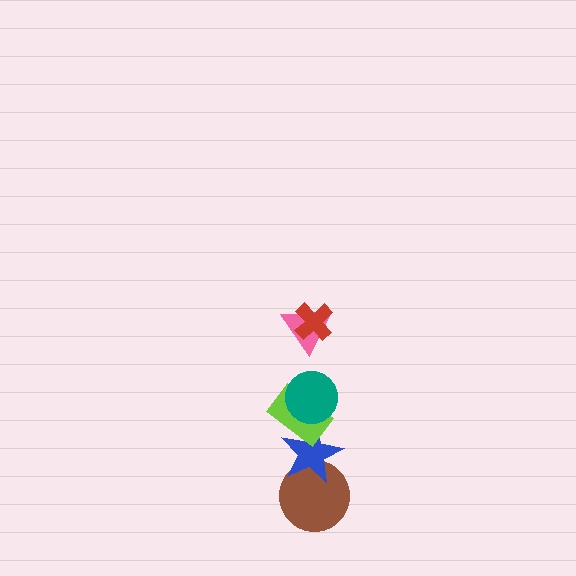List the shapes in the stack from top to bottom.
From top to bottom: the red cross, the pink triangle, the teal circle, the lime rectangle, the blue star, the brown circle.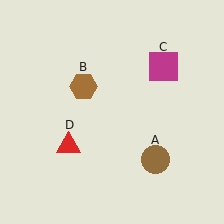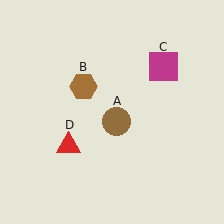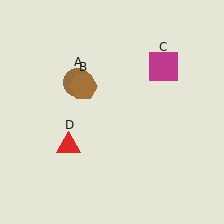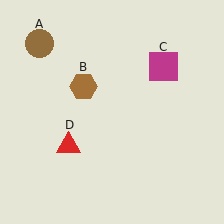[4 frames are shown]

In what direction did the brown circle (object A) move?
The brown circle (object A) moved up and to the left.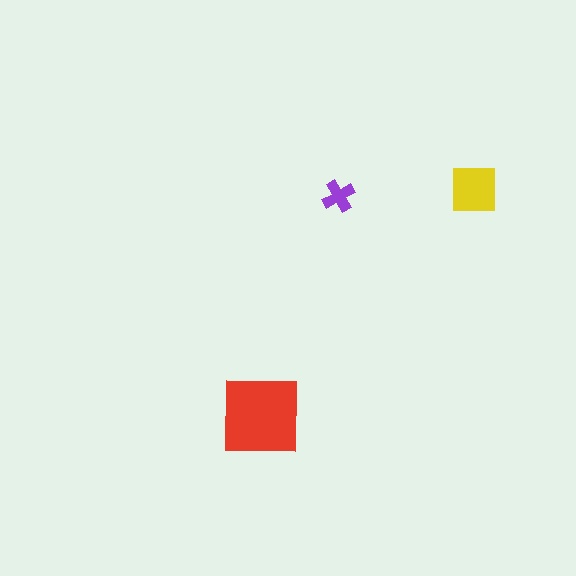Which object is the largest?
The red square.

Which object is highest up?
The yellow square is topmost.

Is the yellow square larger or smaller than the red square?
Smaller.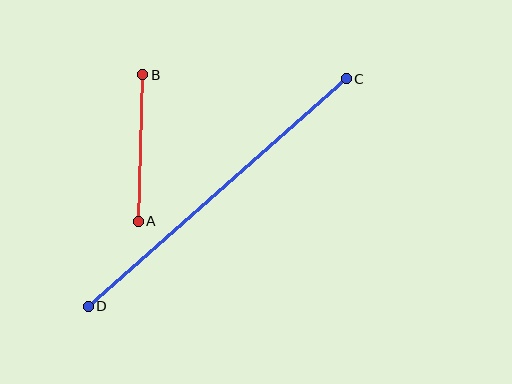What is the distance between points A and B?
The distance is approximately 147 pixels.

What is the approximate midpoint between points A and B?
The midpoint is at approximately (140, 148) pixels.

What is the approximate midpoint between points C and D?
The midpoint is at approximately (217, 192) pixels.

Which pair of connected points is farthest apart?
Points C and D are farthest apart.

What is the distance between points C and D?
The distance is approximately 344 pixels.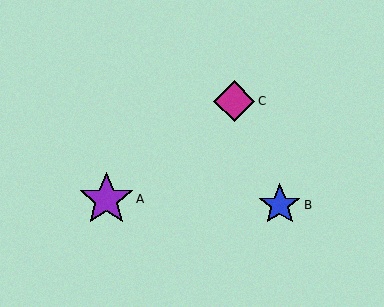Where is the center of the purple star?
The center of the purple star is at (106, 199).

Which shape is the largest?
The purple star (labeled A) is the largest.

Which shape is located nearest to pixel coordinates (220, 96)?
The magenta diamond (labeled C) at (234, 101) is nearest to that location.